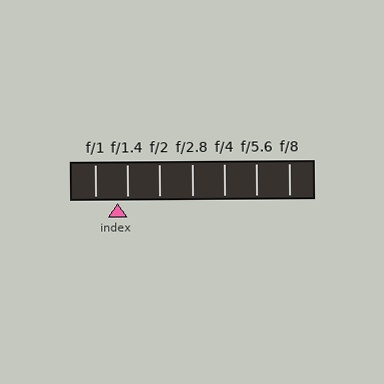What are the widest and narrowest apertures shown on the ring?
The widest aperture shown is f/1 and the narrowest is f/8.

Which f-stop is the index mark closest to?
The index mark is closest to f/1.4.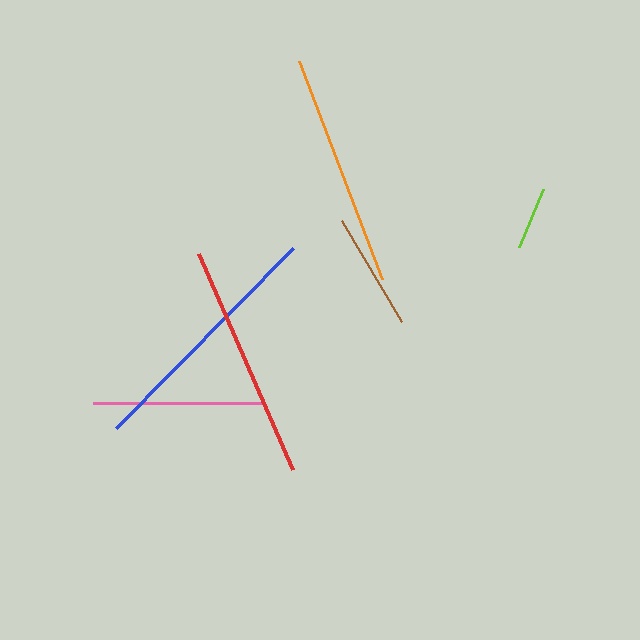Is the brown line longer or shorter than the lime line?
The brown line is longer than the lime line.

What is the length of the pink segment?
The pink segment is approximately 171 pixels long.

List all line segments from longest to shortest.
From longest to shortest: blue, red, orange, pink, brown, lime.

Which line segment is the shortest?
The lime line is the shortest at approximately 63 pixels.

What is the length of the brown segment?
The brown segment is approximately 118 pixels long.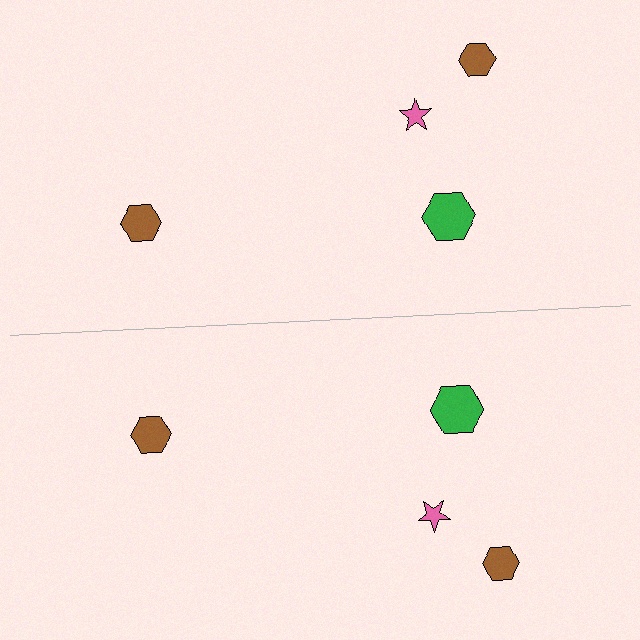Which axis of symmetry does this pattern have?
The pattern has a horizontal axis of symmetry running through the center of the image.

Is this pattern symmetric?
Yes, this pattern has bilateral (reflection) symmetry.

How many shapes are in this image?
There are 8 shapes in this image.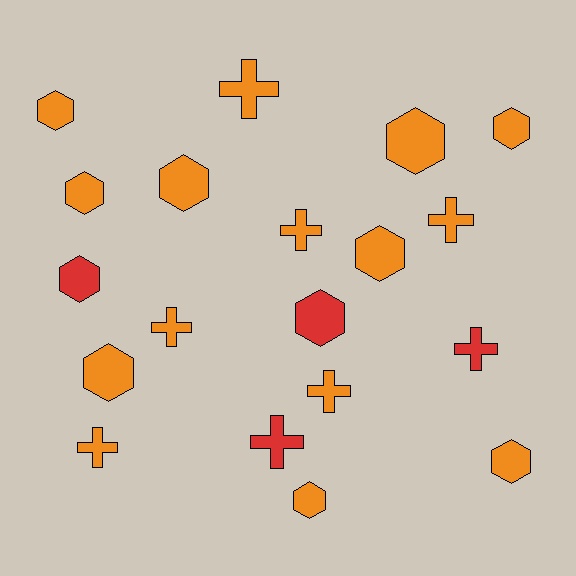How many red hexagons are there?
There are 2 red hexagons.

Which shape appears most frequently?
Hexagon, with 11 objects.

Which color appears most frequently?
Orange, with 15 objects.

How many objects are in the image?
There are 19 objects.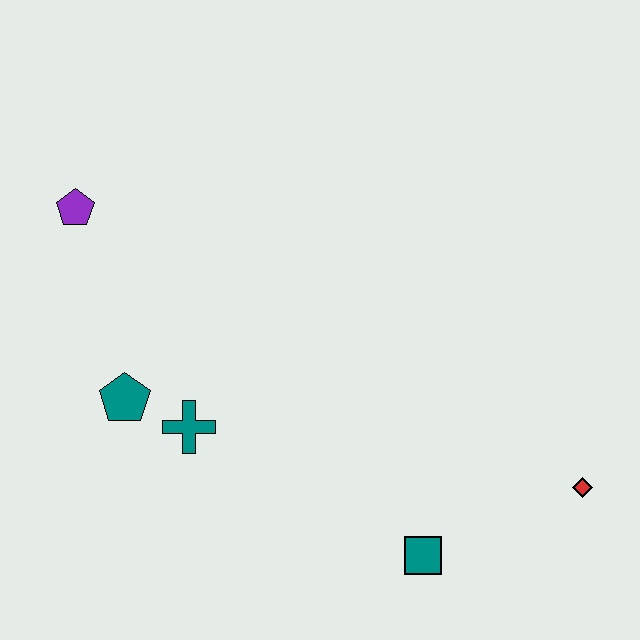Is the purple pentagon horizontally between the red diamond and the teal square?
No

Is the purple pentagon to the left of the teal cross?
Yes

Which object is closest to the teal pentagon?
The teal cross is closest to the teal pentagon.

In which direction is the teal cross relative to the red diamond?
The teal cross is to the left of the red diamond.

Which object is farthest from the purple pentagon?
The red diamond is farthest from the purple pentagon.